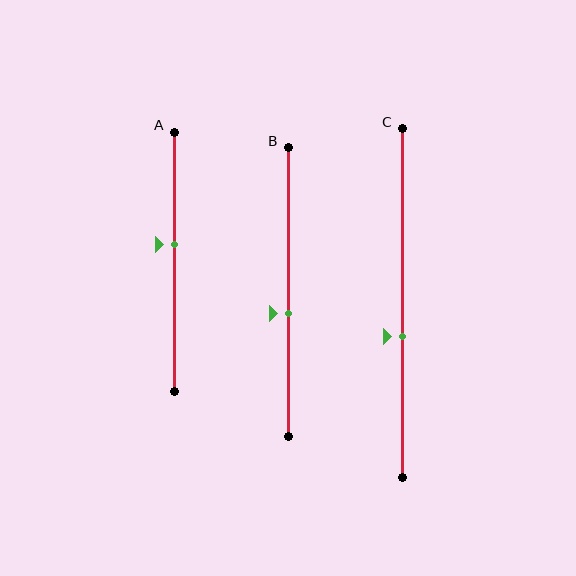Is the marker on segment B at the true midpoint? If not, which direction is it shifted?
No, the marker on segment B is shifted downward by about 7% of the segment length.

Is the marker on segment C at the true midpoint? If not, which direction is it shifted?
No, the marker on segment C is shifted downward by about 10% of the segment length.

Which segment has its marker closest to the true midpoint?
Segment A has its marker closest to the true midpoint.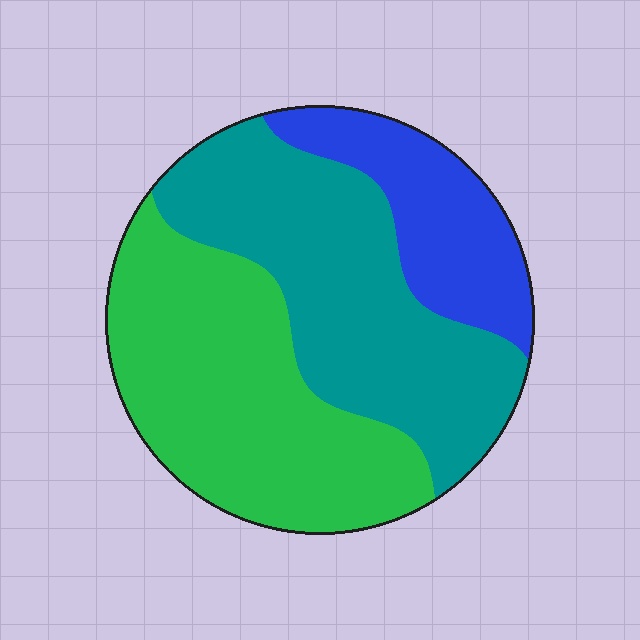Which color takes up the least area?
Blue, at roughly 20%.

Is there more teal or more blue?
Teal.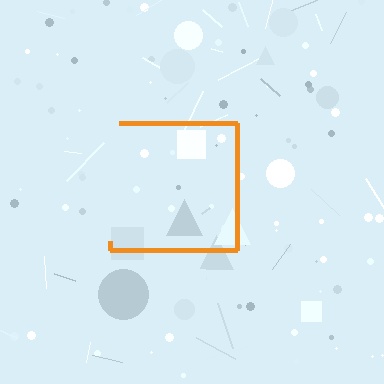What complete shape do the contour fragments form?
The contour fragments form a square.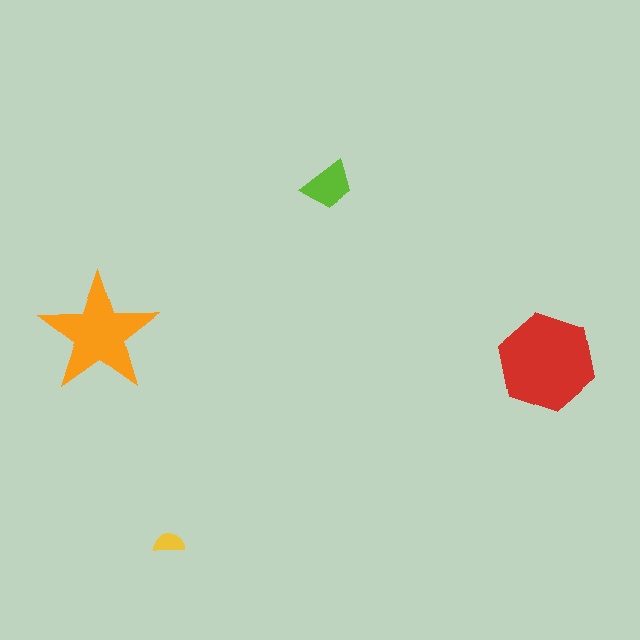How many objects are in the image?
There are 4 objects in the image.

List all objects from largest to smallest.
The red hexagon, the orange star, the lime trapezoid, the yellow semicircle.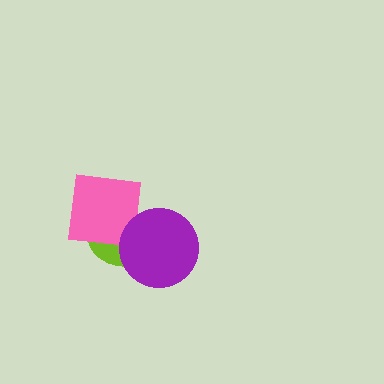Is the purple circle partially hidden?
No, no other shape covers it.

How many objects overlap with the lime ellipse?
2 objects overlap with the lime ellipse.